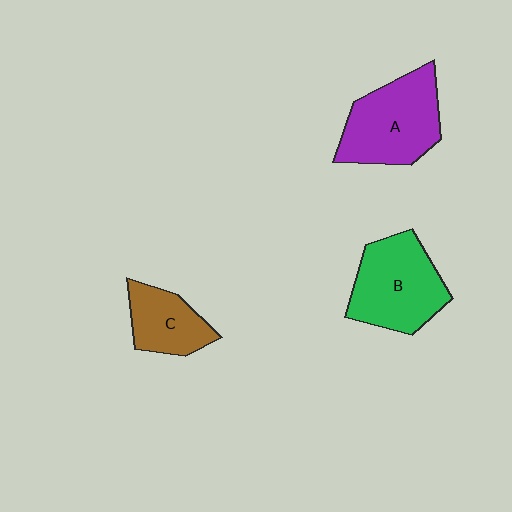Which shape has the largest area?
Shape A (purple).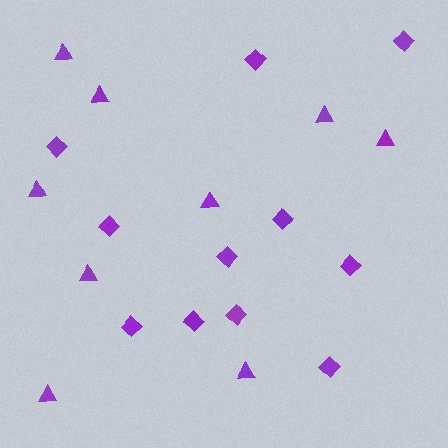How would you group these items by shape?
There are 2 groups: one group of triangles (9) and one group of diamonds (11).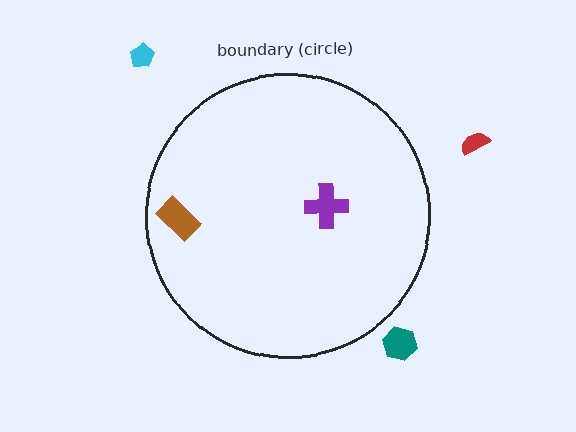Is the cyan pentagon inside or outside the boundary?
Outside.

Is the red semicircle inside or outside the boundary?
Outside.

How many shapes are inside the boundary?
2 inside, 3 outside.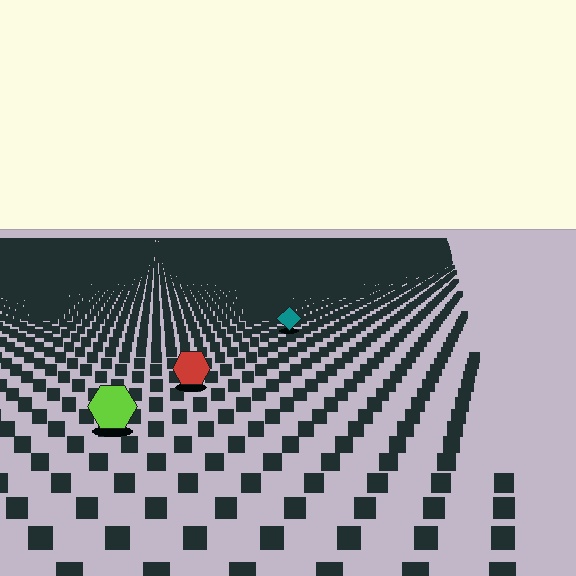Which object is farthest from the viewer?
The teal diamond is farthest from the viewer. It appears smaller and the ground texture around it is denser.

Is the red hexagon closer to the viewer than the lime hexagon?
No. The lime hexagon is closer — you can tell from the texture gradient: the ground texture is coarser near it.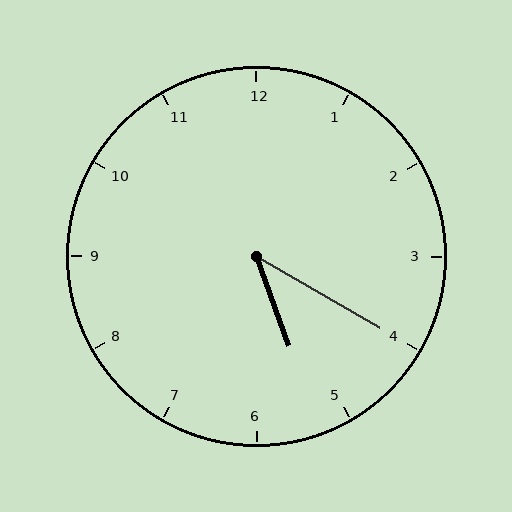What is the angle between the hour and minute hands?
Approximately 40 degrees.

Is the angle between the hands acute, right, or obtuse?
It is acute.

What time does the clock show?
5:20.